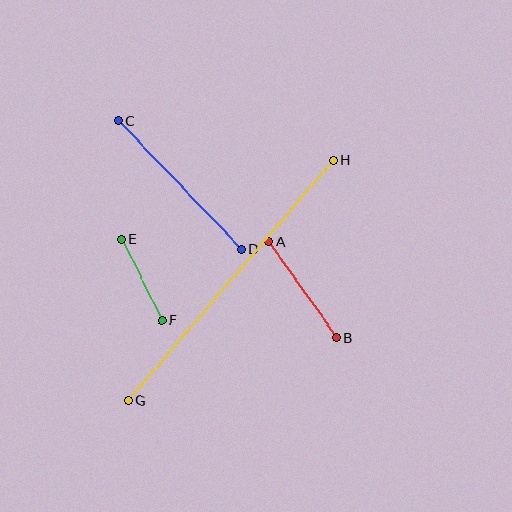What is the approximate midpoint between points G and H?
The midpoint is at approximately (231, 280) pixels.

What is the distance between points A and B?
The distance is approximately 117 pixels.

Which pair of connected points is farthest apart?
Points G and H are farthest apart.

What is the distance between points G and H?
The distance is approximately 317 pixels.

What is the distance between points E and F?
The distance is approximately 90 pixels.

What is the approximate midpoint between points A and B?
The midpoint is at approximately (303, 289) pixels.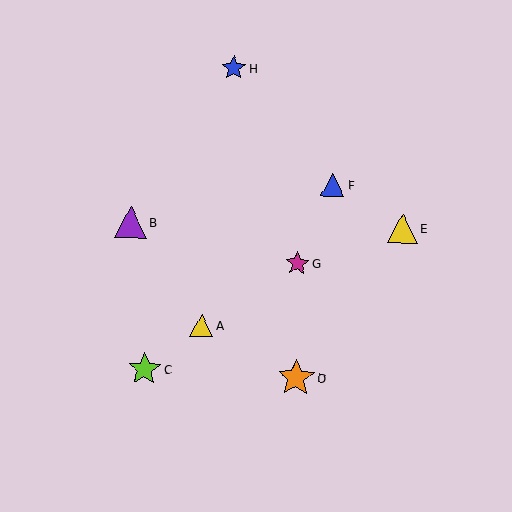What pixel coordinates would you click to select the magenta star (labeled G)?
Click at (297, 263) to select the magenta star G.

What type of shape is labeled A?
Shape A is a yellow triangle.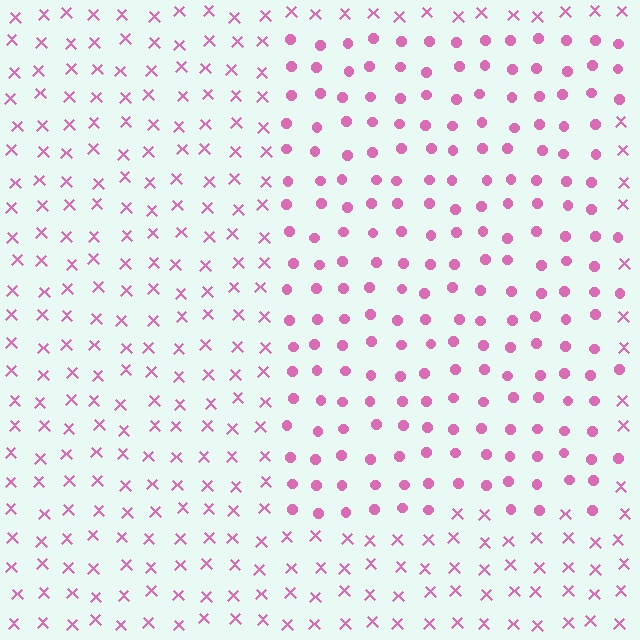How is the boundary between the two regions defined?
The boundary is defined by a change in element shape: circles inside vs. X marks outside. All elements share the same color and spacing.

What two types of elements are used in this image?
The image uses circles inside the rectangle region and X marks outside it.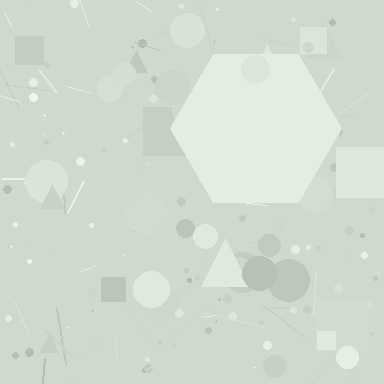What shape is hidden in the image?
A hexagon is hidden in the image.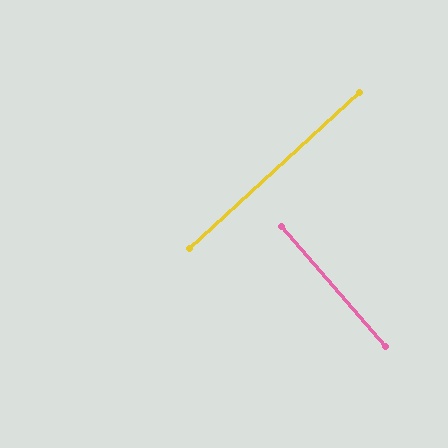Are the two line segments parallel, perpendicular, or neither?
Perpendicular — they meet at approximately 89°.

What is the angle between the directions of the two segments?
Approximately 89 degrees.